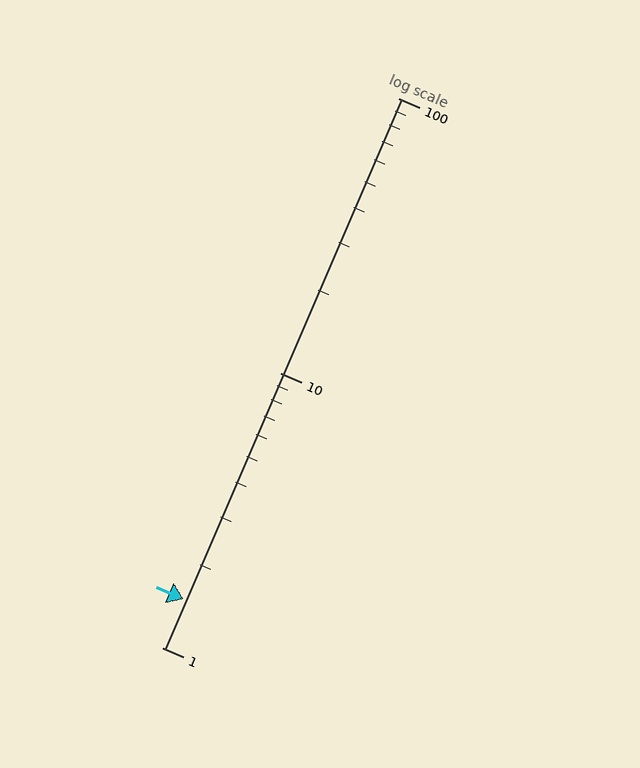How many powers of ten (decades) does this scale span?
The scale spans 2 decades, from 1 to 100.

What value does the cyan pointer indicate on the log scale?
The pointer indicates approximately 1.5.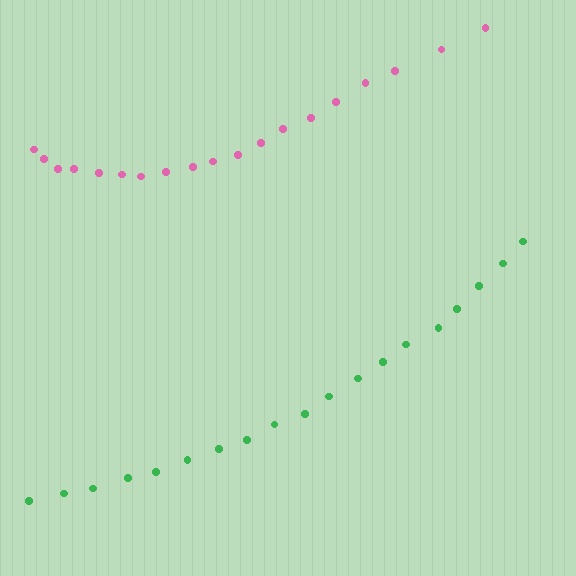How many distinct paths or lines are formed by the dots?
There are 2 distinct paths.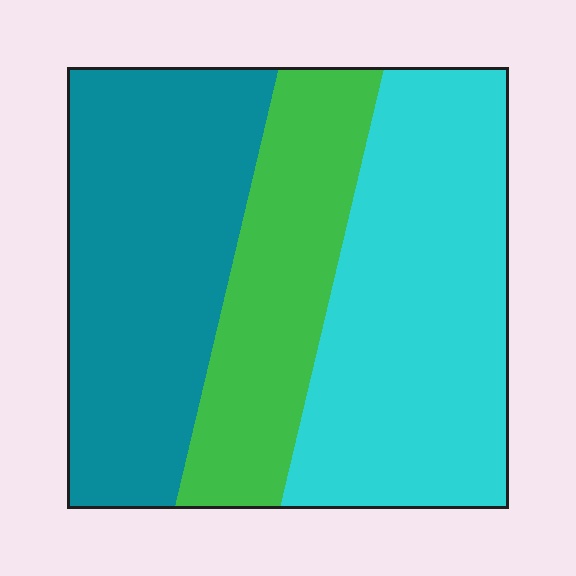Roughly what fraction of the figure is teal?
Teal covers 36% of the figure.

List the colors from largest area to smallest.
From largest to smallest: cyan, teal, green.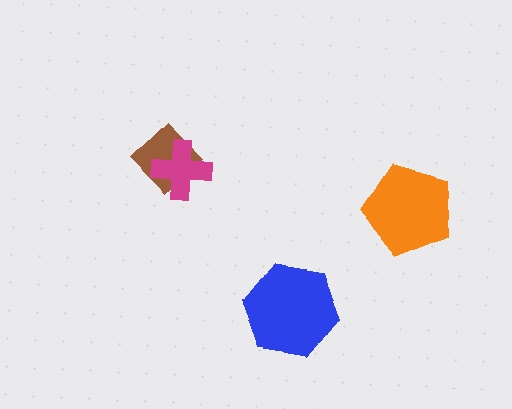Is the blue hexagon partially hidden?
No, no other shape covers it.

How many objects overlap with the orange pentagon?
0 objects overlap with the orange pentagon.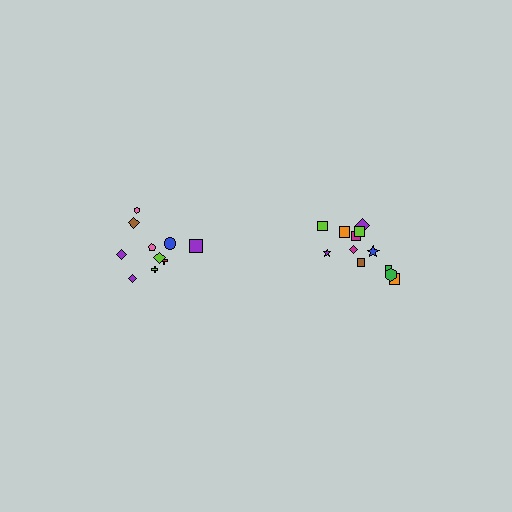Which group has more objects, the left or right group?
The right group.